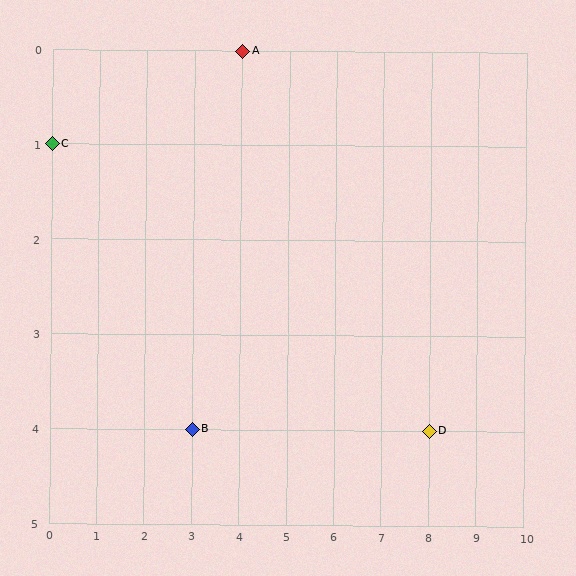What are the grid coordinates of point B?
Point B is at grid coordinates (3, 4).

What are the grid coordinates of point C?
Point C is at grid coordinates (0, 1).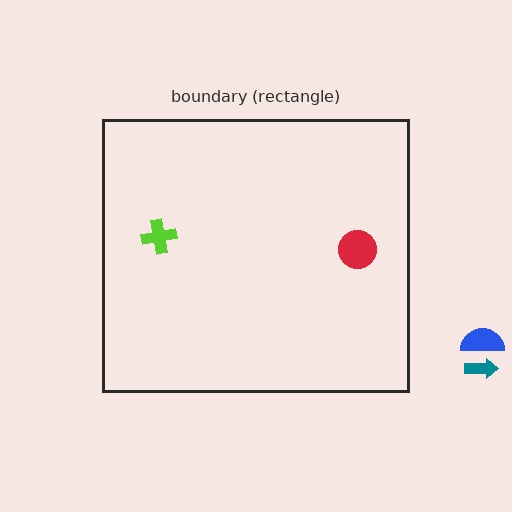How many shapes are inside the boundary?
2 inside, 2 outside.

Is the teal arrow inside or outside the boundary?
Outside.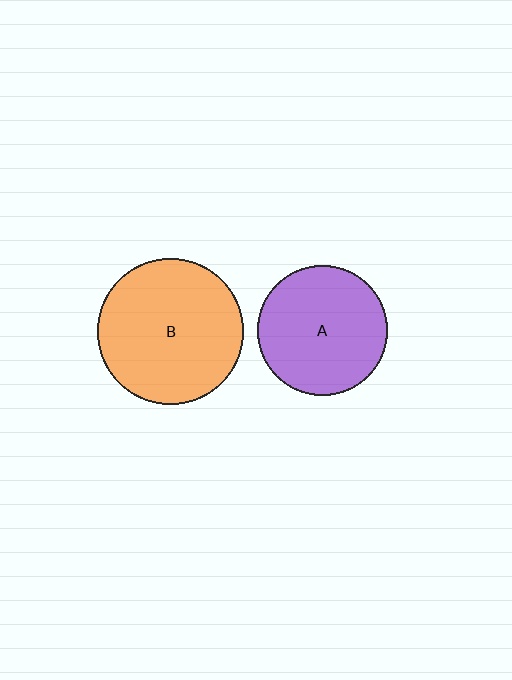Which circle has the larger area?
Circle B (orange).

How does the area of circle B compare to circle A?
Approximately 1.3 times.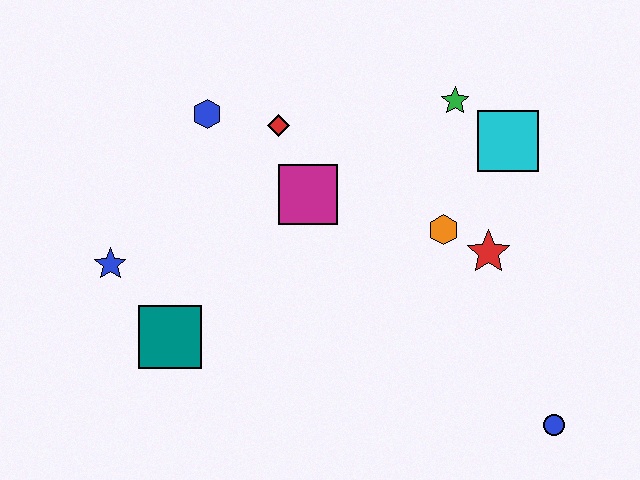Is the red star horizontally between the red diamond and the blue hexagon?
No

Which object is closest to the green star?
The cyan square is closest to the green star.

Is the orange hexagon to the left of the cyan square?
Yes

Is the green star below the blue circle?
No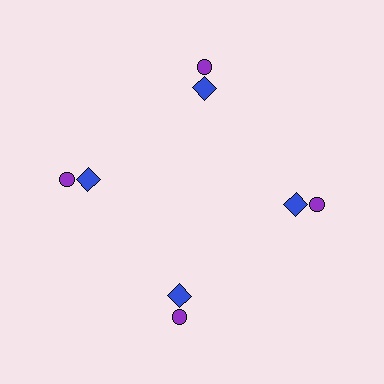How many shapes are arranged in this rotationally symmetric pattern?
There are 8 shapes, arranged in 4 groups of 2.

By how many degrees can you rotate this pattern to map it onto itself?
The pattern maps onto itself every 90 degrees of rotation.